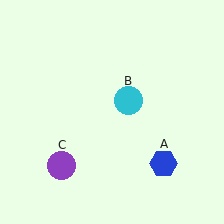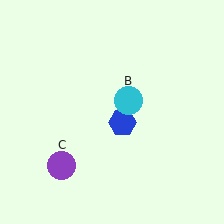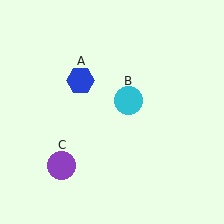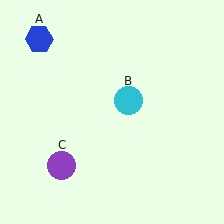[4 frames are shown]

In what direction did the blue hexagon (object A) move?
The blue hexagon (object A) moved up and to the left.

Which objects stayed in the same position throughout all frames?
Cyan circle (object B) and purple circle (object C) remained stationary.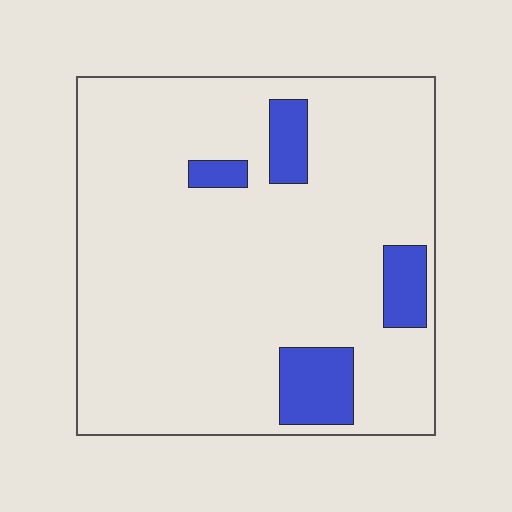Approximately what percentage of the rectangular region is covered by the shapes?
Approximately 10%.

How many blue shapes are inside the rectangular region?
4.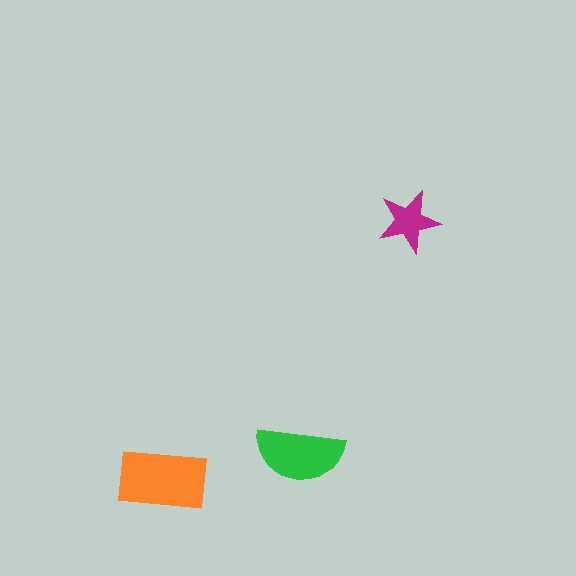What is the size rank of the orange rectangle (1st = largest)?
1st.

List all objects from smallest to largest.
The magenta star, the green semicircle, the orange rectangle.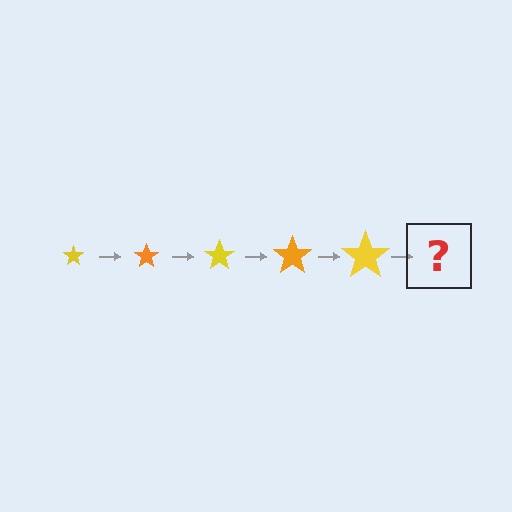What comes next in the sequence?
The next element should be an orange star, larger than the previous one.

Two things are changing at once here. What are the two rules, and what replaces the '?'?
The two rules are that the star grows larger each step and the color cycles through yellow and orange. The '?' should be an orange star, larger than the previous one.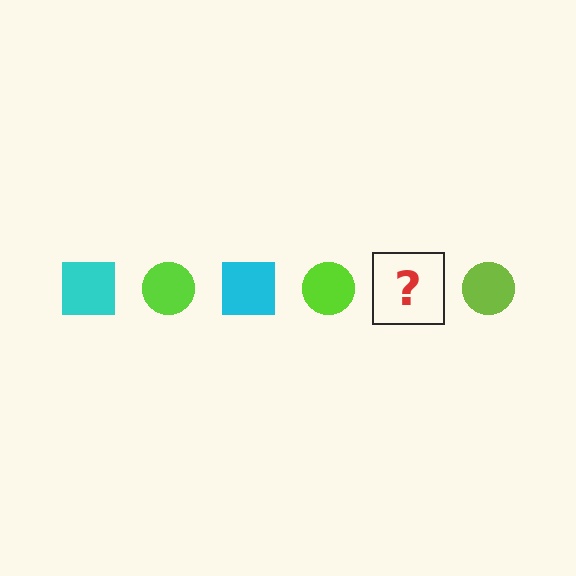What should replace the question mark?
The question mark should be replaced with a cyan square.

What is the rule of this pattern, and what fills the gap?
The rule is that the pattern alternates between cyan square and lime circle. The gap should be filled with a cyan square.